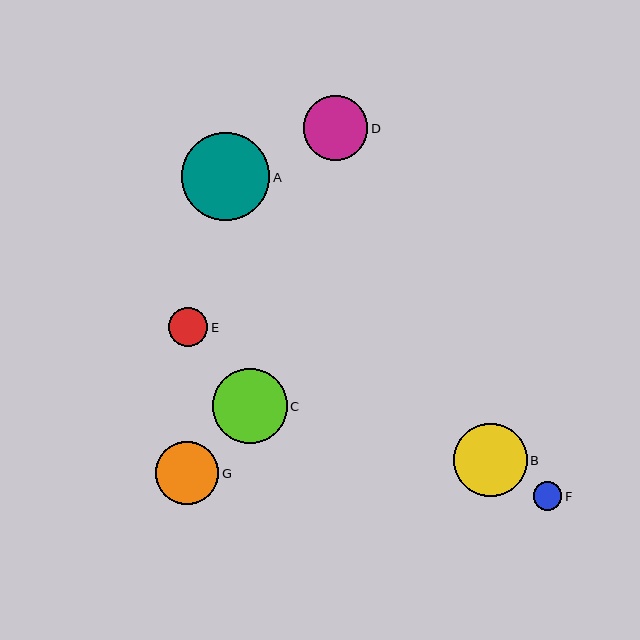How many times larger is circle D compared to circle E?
Circle D is approximately 1.7 times the size of circle E.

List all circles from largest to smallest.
From largest to smallest: A, C, B, D, G, E, F.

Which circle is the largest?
Circle A is the largest with a size of approximately 88 pixels.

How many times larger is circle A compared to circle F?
Circle A is approximately 3.1 times the size of circle F.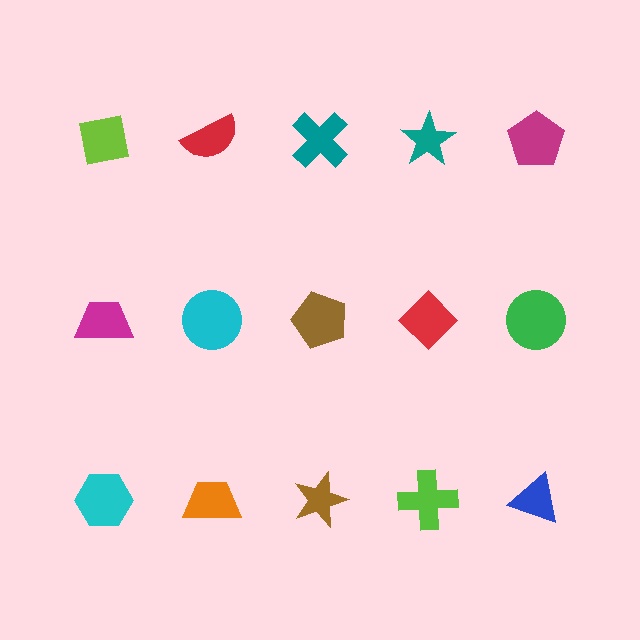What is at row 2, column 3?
A brown pentagon.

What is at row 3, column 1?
A cyan hexagon.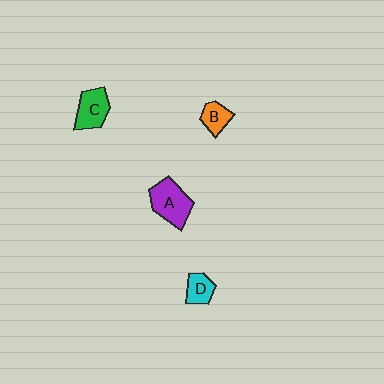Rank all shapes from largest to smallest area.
From largest to smallest: A (purple), C (green), B (orange), D (cyan).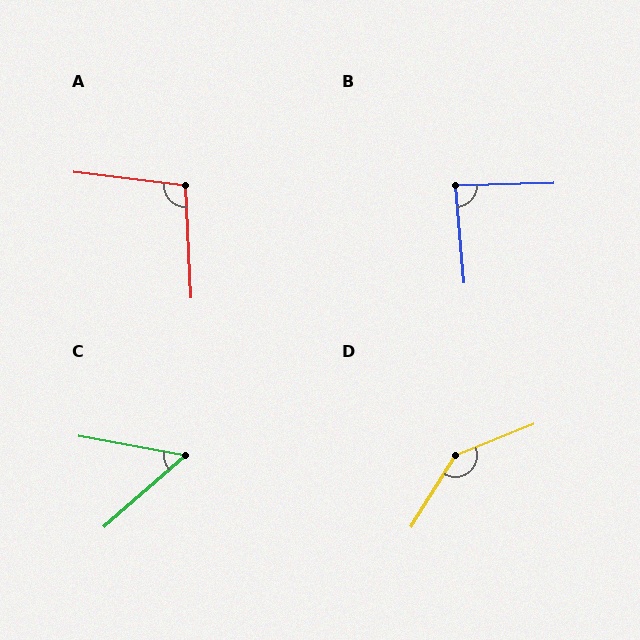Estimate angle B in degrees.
Approximately 86 degrees.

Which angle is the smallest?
C, at approximately 52 degrees.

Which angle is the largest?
D, at approximately 144 degrees.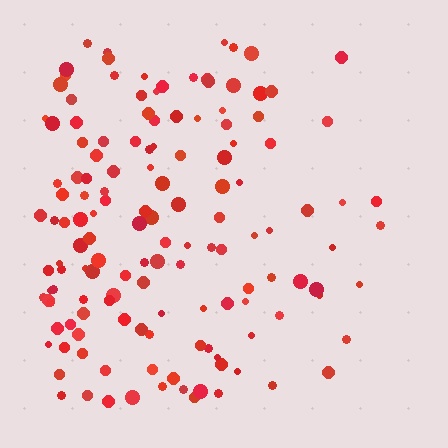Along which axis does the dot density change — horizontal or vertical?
Horizontal.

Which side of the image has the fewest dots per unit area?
The right.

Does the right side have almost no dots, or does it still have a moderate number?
Still a moderate number, just noticeably fewer than the left.